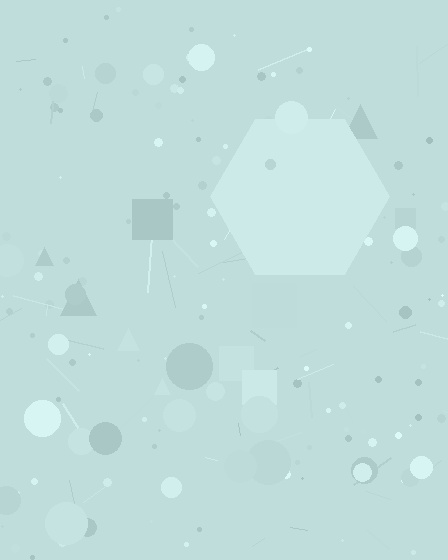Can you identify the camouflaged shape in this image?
The camouflaged shape is a hexagon.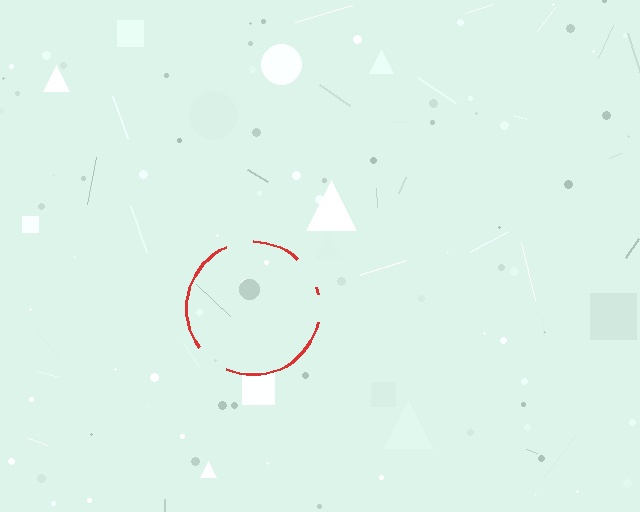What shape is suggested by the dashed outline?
The dashed outline suggests a circle.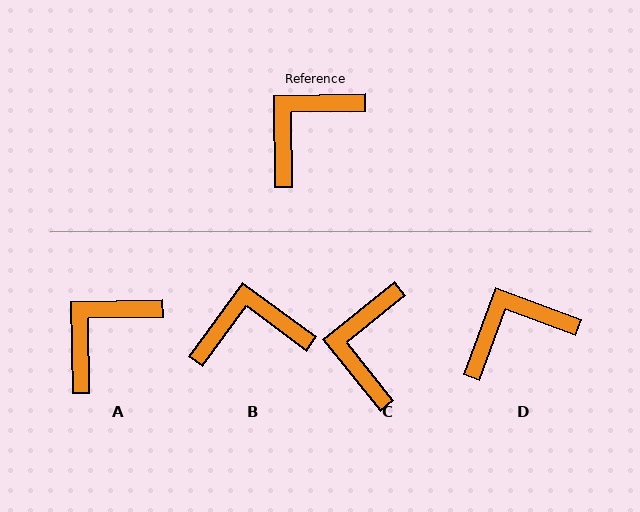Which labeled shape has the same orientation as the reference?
A.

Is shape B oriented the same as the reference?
No, it is off by about 37 degrees.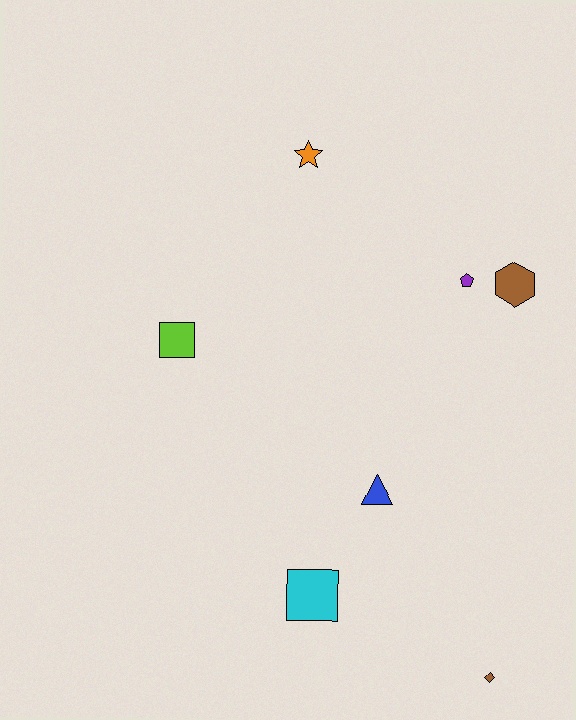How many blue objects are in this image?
There is 1 blue object.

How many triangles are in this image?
There is 1 triangle.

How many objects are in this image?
There are 7 objects.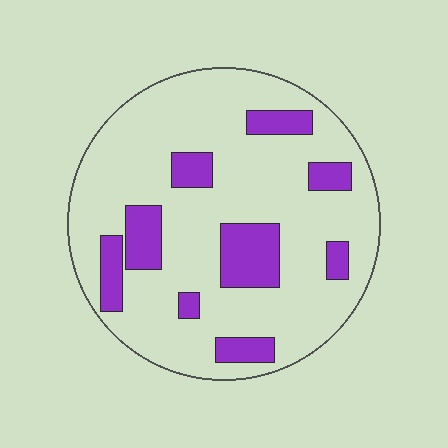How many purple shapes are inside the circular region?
9.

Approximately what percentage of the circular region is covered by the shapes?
Approximately 20%.